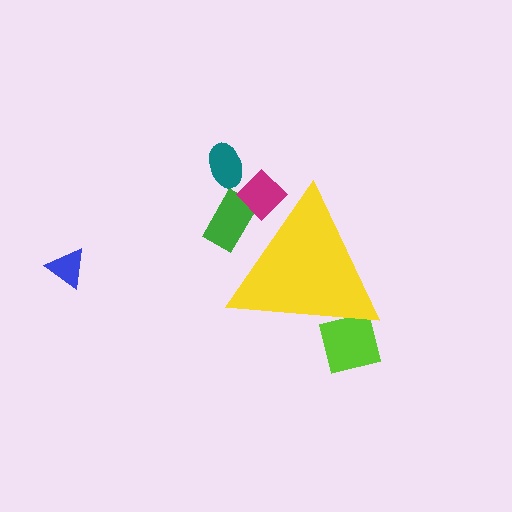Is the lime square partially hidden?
Yes, the lime square is partially hidden behind the yellow triangle.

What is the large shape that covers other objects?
A yellow triangle.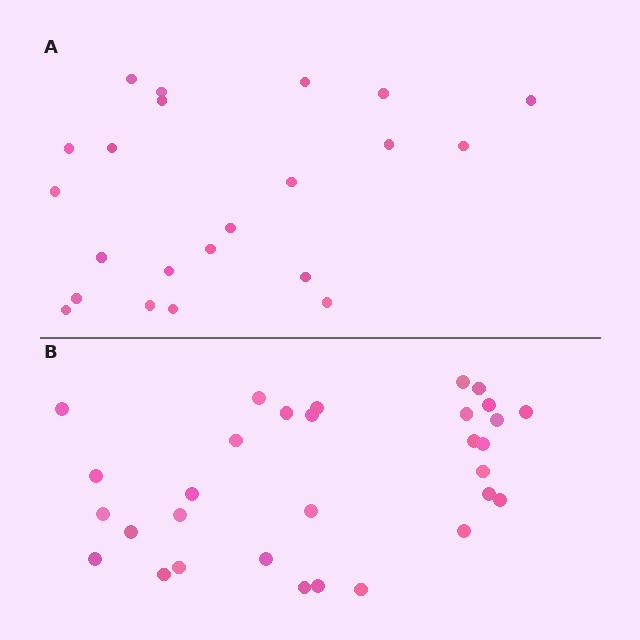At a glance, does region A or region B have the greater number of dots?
Region B (the bottom region) has more dots.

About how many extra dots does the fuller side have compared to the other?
Region B has roughly 8 or so more dots than region A.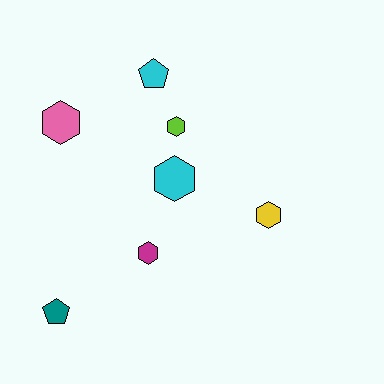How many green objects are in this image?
There are no green objects.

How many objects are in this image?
There are 7 objects.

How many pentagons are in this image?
There are 2 pentagons.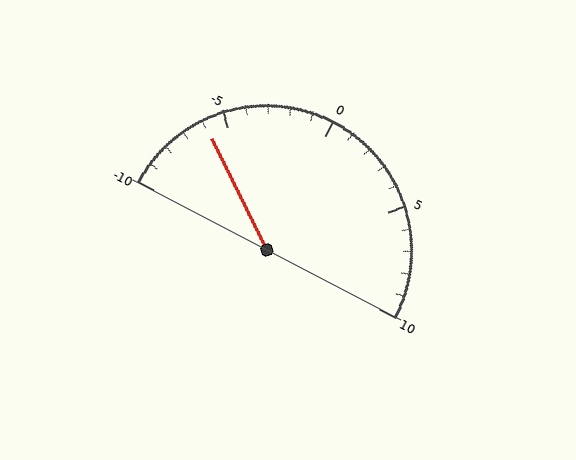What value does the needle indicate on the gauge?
The needle indicates approximately -6.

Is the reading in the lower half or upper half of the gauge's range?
The reading is in the lower half of the range (-10 to 10).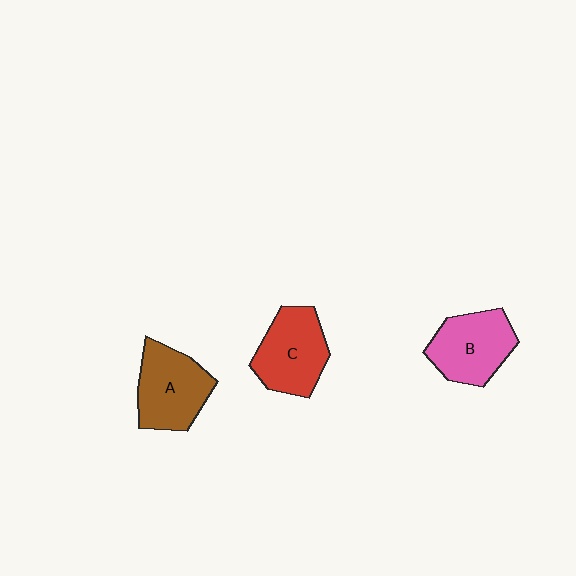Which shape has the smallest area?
Shape B (pink).